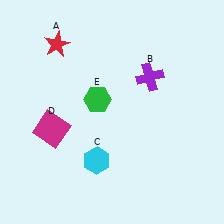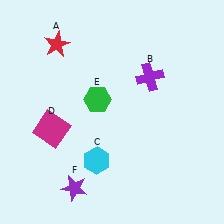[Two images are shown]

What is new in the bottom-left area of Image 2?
A purple star (F) was added in the bottom-left area of Image 2.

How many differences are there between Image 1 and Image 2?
There is 1 difference between the two images.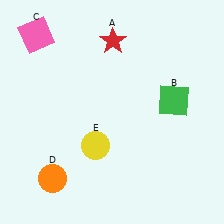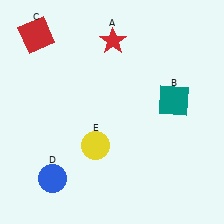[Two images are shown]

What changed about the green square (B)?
In Image 1, B is green. In Image 2, it changed to teal.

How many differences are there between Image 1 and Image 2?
There are 3 differences between the two images.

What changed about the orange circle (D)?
In Image 1, D is orange. In Image 2, it changed to blue.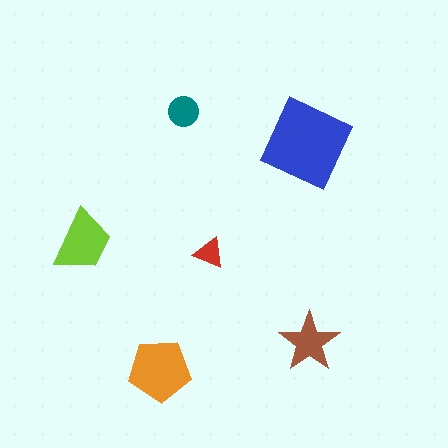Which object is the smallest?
The red triangle.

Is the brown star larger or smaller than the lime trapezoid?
Smaller.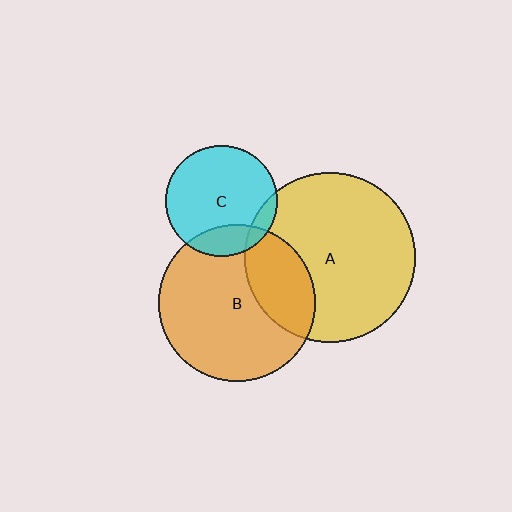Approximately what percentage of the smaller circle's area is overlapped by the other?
Approximately 30%.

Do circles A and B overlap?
Yes.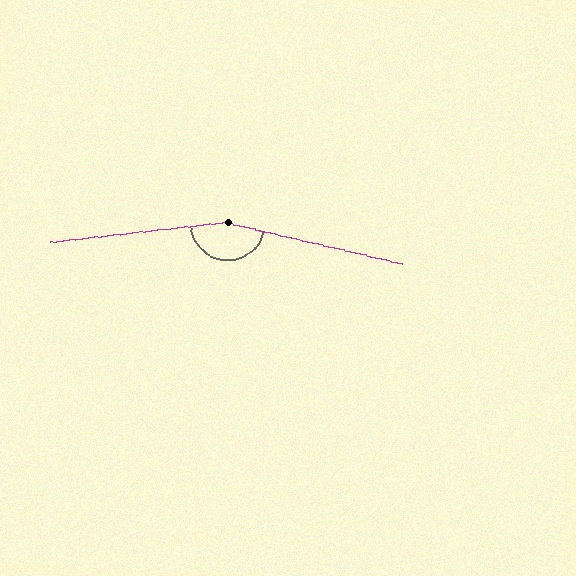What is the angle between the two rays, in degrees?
Approximately 161 degrees.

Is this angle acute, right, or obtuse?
It is obtuse.